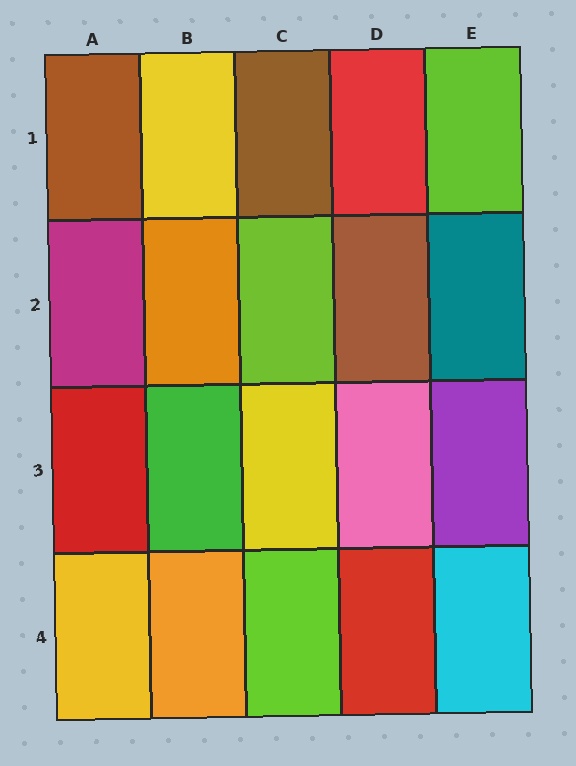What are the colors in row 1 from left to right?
Brown, yellow, brown, red, lime.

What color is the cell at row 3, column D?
Pink.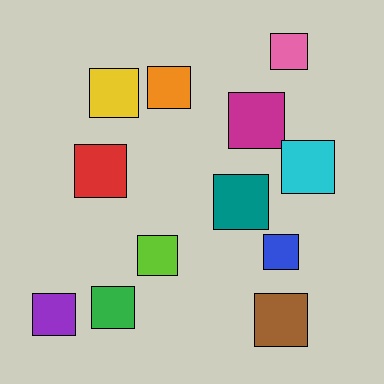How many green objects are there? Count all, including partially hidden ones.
There is 1 green object.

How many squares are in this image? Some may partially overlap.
There are 12 squares.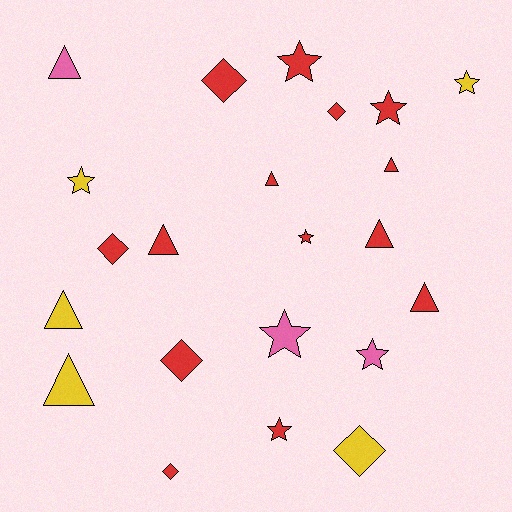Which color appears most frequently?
Red, with 14 objects.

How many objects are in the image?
There are 22 objects.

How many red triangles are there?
There are 5 red triangles.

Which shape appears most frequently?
Triangle, with 8 objects.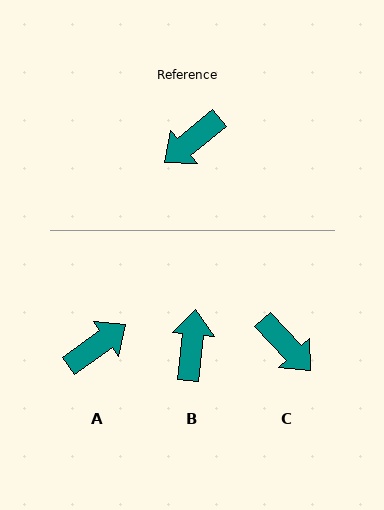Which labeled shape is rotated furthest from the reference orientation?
A, about 177 degrees away.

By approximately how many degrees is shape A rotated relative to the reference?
Approximately 177 degrees counter-clockwise.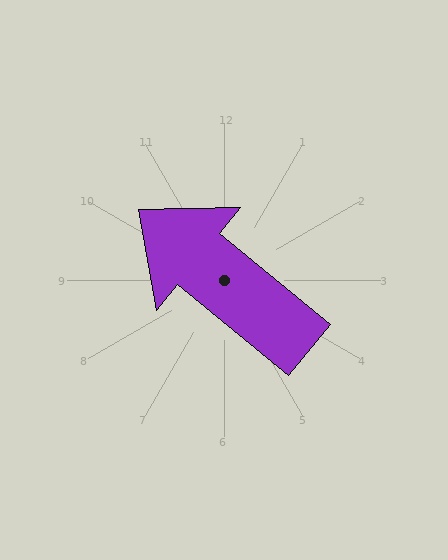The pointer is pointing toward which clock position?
Roughly 10 o'clock.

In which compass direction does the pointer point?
Northwest.